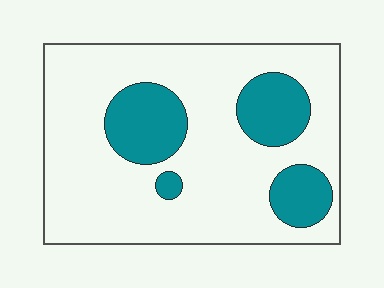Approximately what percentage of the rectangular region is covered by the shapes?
Approximately 25%.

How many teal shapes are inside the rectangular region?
4.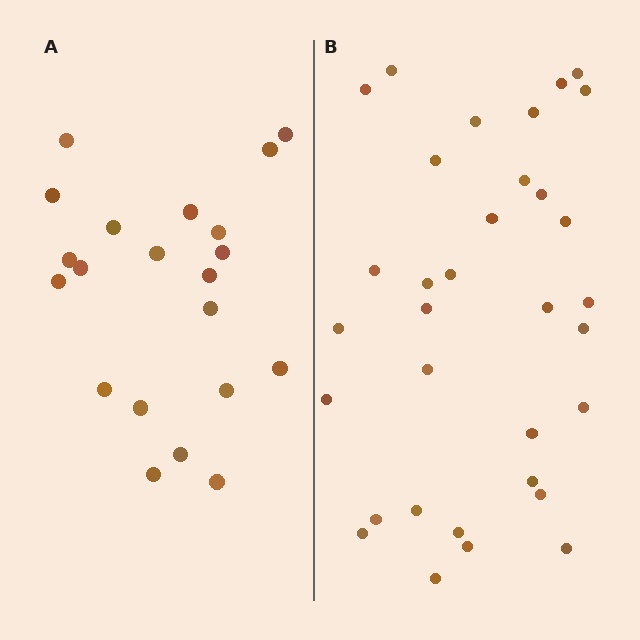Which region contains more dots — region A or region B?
Region B (the right region) has more dots.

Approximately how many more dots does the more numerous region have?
Region B has roughly 12 or so more dots than region A.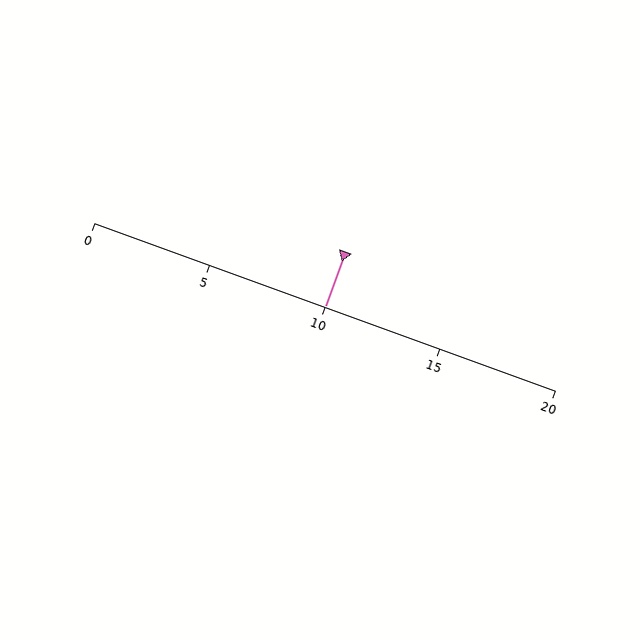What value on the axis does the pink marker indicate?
The marker indicates approximately 10.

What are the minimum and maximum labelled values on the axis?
The axis runs from 0 to 20.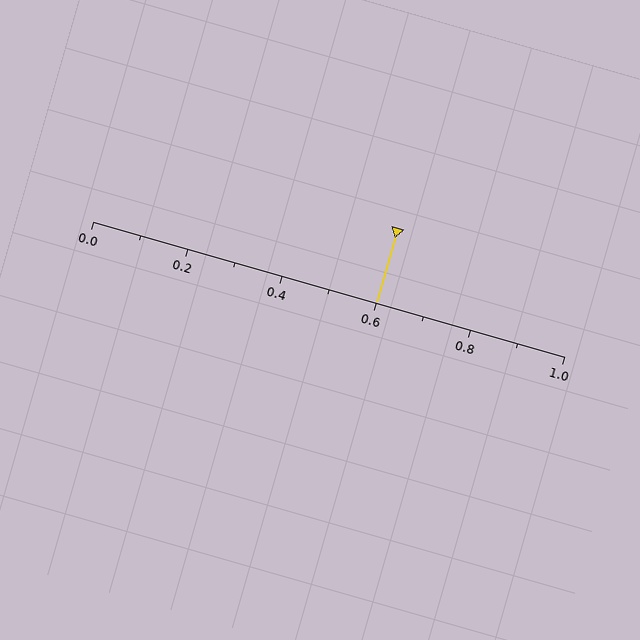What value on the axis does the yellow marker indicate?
The marker indicates approximately 0.6.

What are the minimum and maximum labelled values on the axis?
The axis runs from 0.0 to 1.0.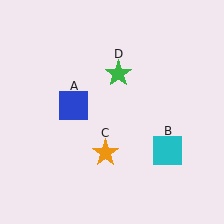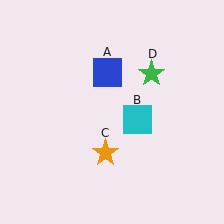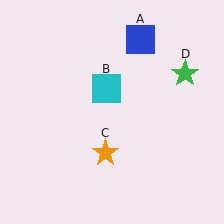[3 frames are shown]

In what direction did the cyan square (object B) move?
The cyan square (object B) moved up and to the left.